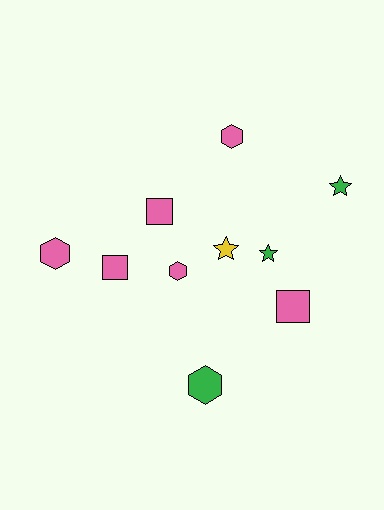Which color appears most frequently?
Pink, with 6 objects.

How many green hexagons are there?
There is 1 green hexagon.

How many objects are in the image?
There are 10 objects.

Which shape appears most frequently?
Hexagon, with 4 objects.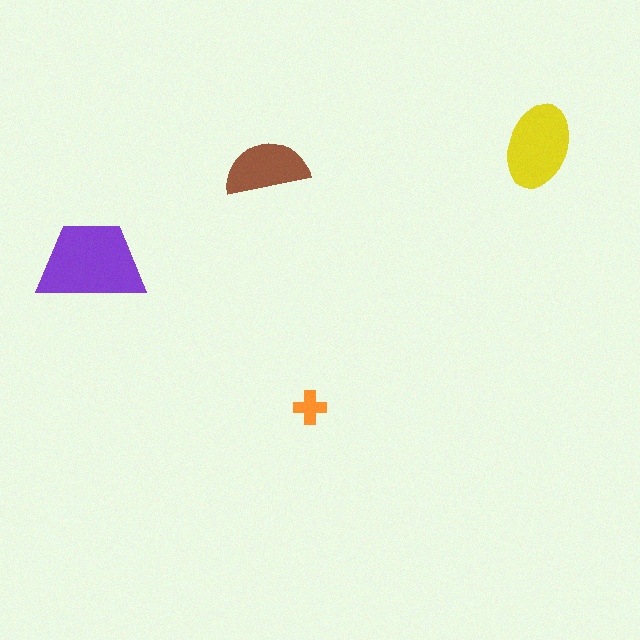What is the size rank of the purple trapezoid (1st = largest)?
1st.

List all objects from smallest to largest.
The orange cross, the brown semicircle, the yellow ellipse, the purple trapezoid.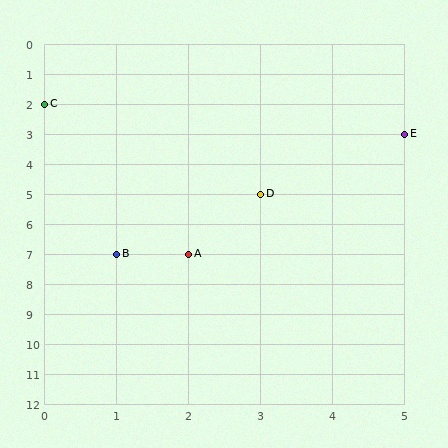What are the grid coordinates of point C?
Point C is at grid coordinates (0, 2).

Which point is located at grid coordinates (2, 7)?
Point A is at (2, 7).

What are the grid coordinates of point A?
Point A is at grid coordinates (2, 7).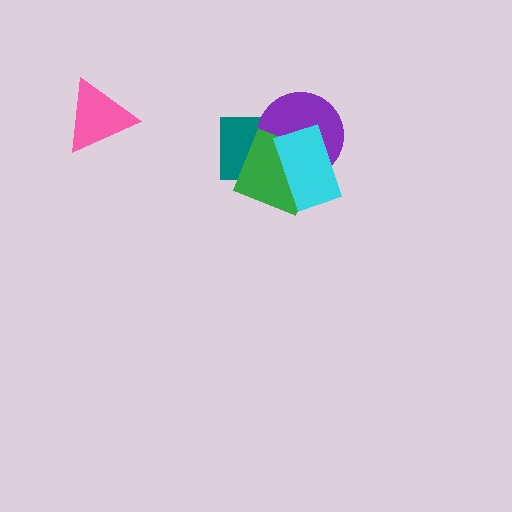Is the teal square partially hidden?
Yes, it is partially covered by another shape.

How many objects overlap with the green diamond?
3 objects overlap with the green diamond.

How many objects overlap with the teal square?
3 objects overlap with the teal square.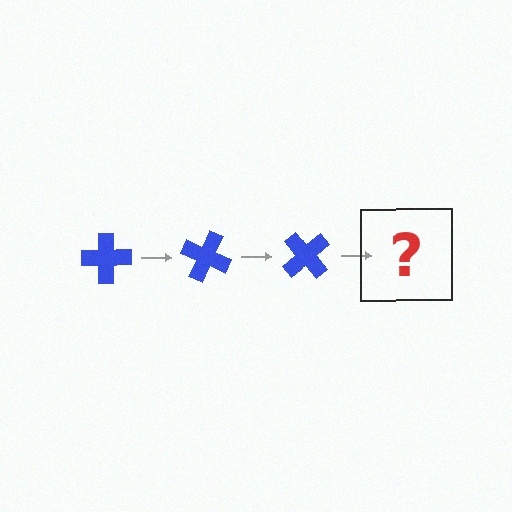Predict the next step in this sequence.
The next step is a blue cross rotated 75 degrees.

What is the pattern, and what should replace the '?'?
The pattern is that the cross rotates 25 degrees each step. The '?' should be a blue cross rotated 75 degrees.